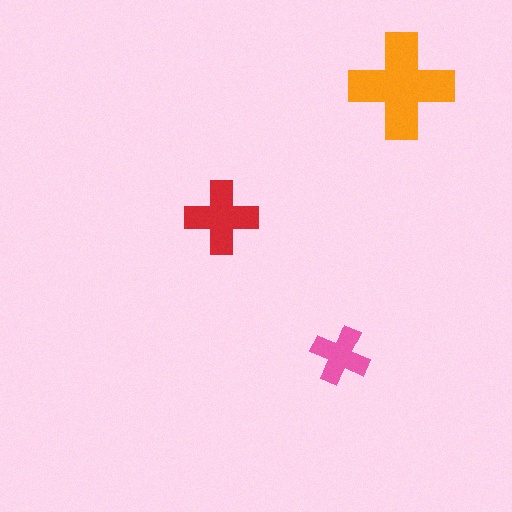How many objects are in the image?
There are 3 objects in the image.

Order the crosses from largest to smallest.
the orange one, the red one, the pink one.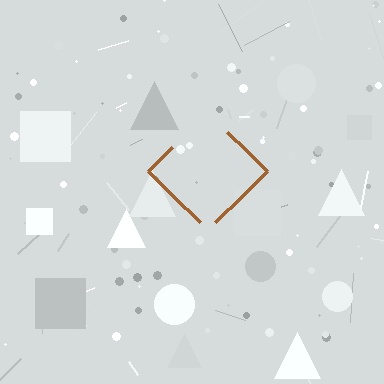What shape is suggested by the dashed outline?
The dashed outline suggests a diamond.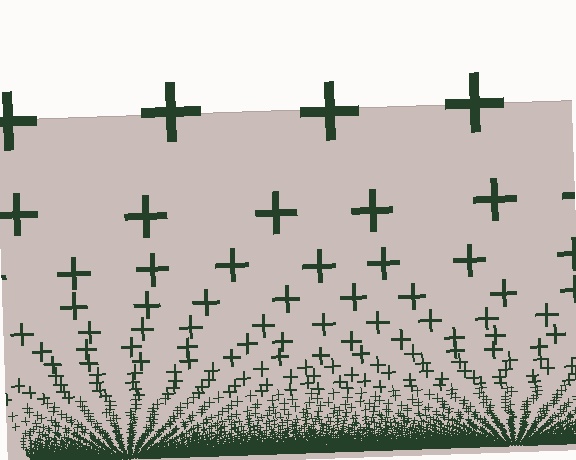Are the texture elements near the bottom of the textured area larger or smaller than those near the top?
Smaller. The gradient is inverted — elements near the bottom are smaller and denser.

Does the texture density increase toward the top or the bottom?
Density increases toward the bottom.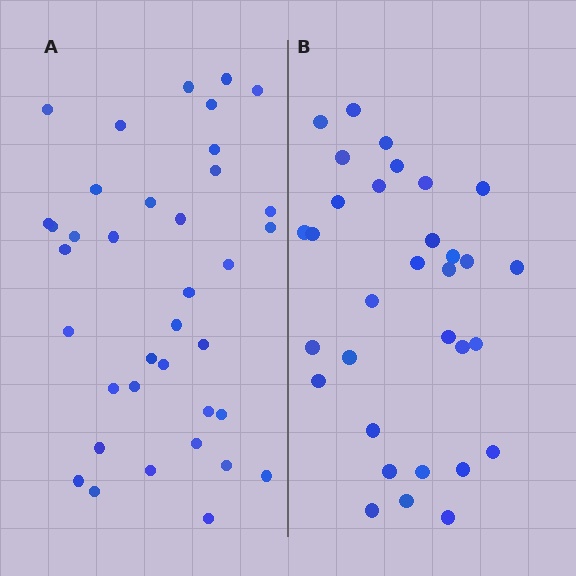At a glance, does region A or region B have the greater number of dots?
Region A (the left region) has more dots.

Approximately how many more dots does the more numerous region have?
Region A has about 5 more dots than region B.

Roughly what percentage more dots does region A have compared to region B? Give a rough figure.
About 15% more.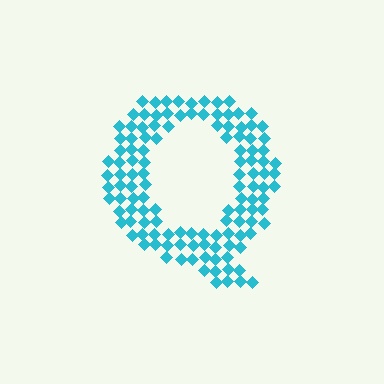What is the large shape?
The large shape is the letter Q.